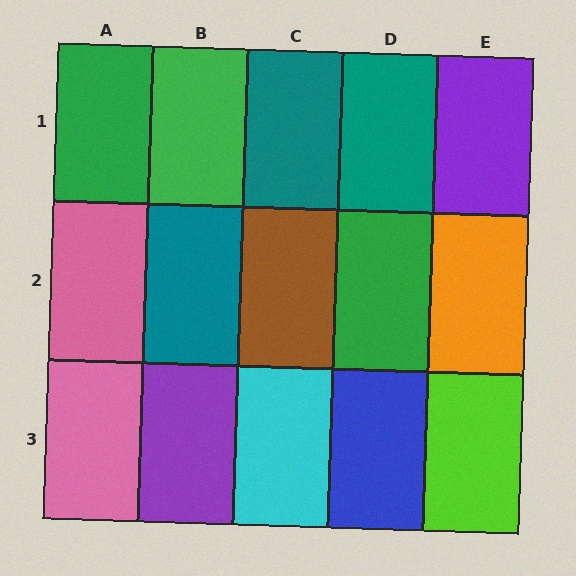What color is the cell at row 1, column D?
Teal.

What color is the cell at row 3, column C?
Cyan.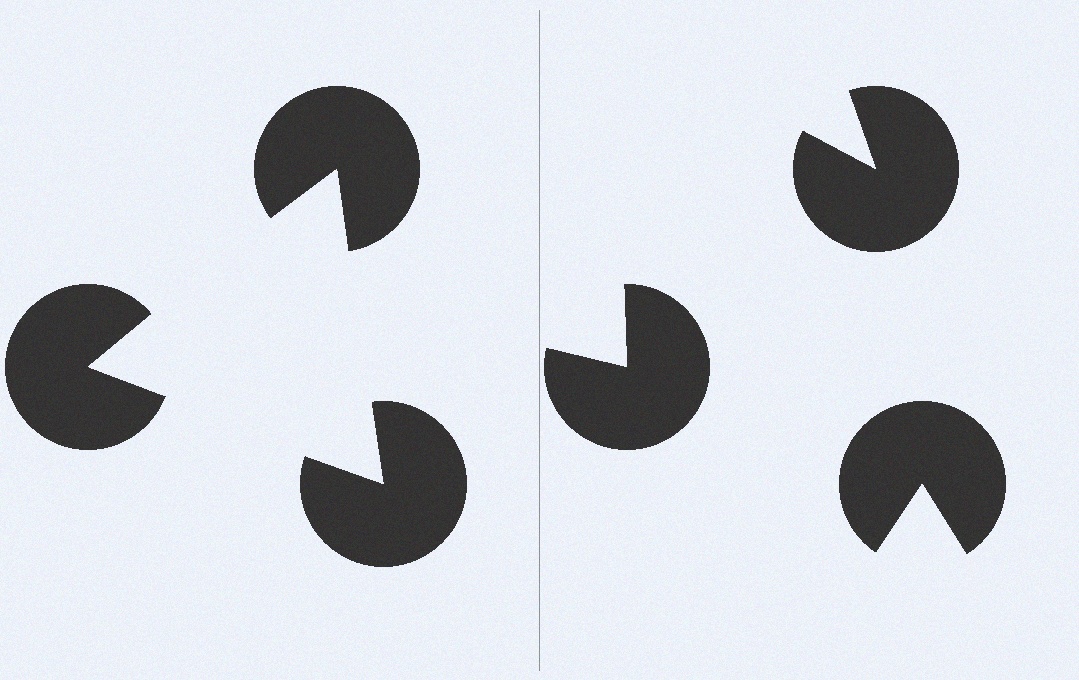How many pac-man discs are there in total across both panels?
6 — 3 on each side.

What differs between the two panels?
The pac-man discs are positioned identically on both sides; only the wedge orientations differ. On the left they align to a triangle; on the right they are misaligned.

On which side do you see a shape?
An illusory triangle appears on the left side. On the right side the wedge cuts are rotated, so no coherent shape forms.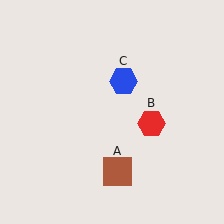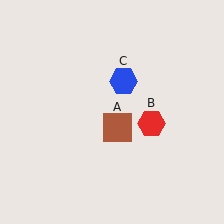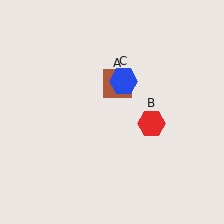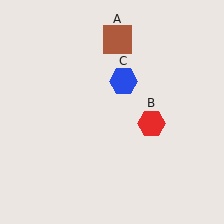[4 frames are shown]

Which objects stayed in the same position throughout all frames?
Red hexagon (object B) and blue hexagon (object C) remained stationary.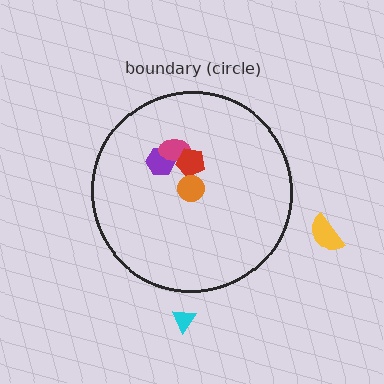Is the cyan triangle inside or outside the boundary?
Outside.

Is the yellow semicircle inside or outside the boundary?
Outside.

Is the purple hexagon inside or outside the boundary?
Inside.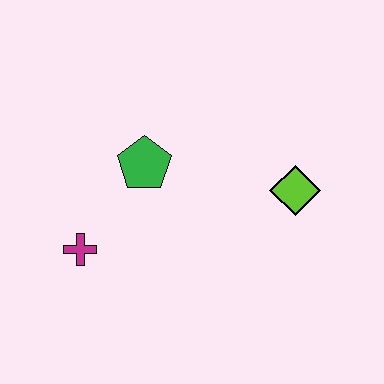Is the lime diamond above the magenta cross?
Yes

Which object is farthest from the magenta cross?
The lime diamond is farthest from the magenta cross.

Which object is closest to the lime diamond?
The green pentagon is closest to the lime diamond.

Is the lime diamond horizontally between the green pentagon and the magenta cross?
No